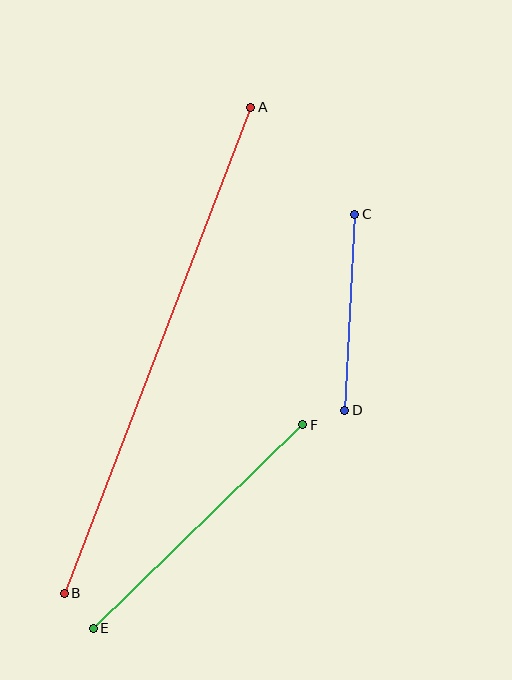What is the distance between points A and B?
The distance is approximately 521 pixels.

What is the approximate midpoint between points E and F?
The midpoint is at approximately (198, 527) pixels.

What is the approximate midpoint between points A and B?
The midpoint is at approximately (158, 350) pixels.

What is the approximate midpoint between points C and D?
The midpoint is at approximately (350, 312) pixels.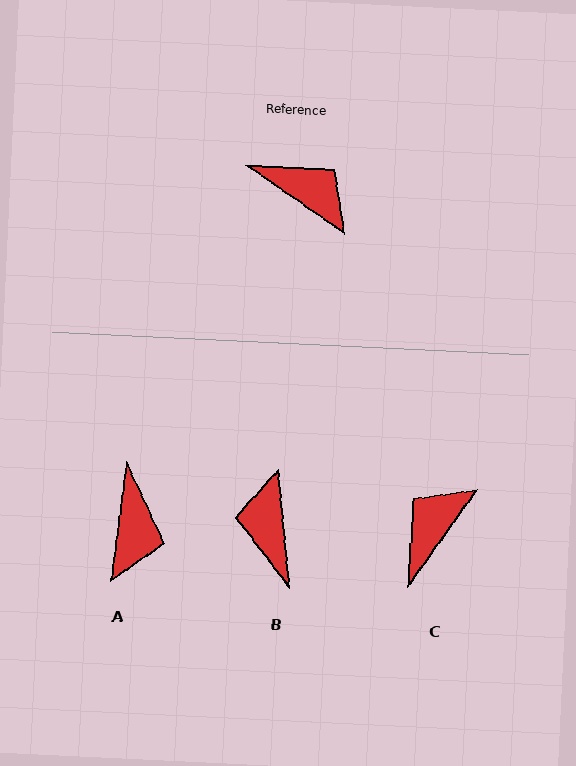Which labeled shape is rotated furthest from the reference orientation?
B, about 130 degrees away.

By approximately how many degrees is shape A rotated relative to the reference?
Approximately 63 degrees clockwise.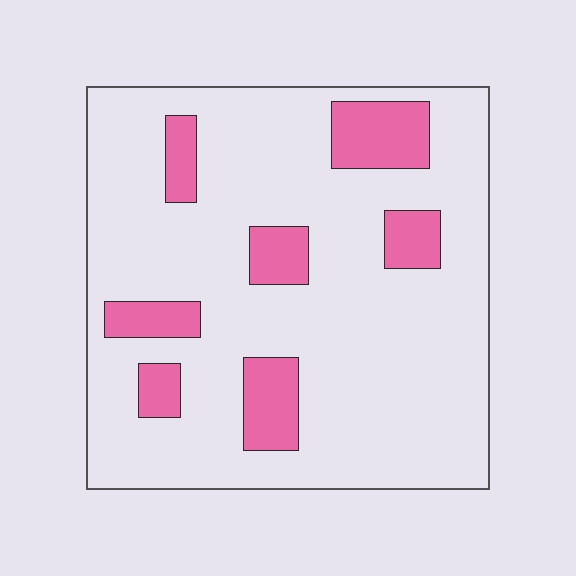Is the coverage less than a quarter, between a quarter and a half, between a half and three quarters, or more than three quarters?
Less than a quarter.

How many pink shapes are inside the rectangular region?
7.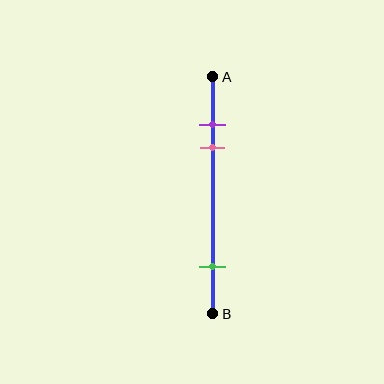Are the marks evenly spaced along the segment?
No, the marks are not evenly spaced.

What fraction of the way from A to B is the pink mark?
The pink mark is approximately 30% (0.3) of the way from A to B.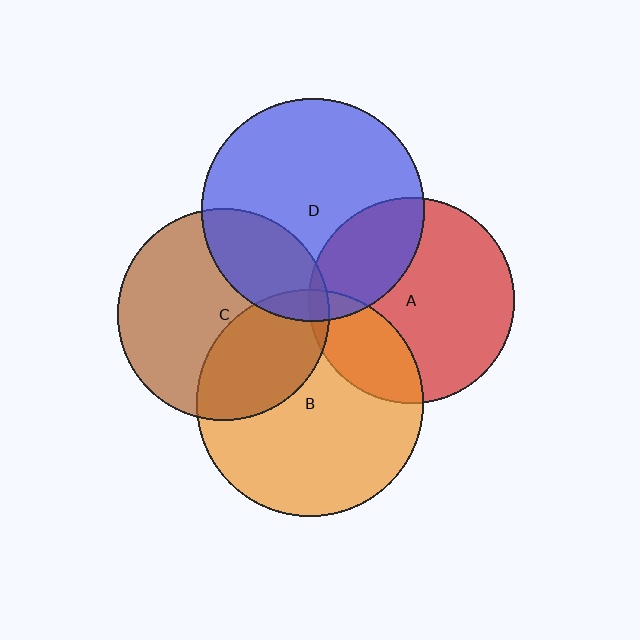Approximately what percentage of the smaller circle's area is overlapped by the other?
Approximately 25%.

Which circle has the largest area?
Circle B (orange).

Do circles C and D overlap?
Yes.